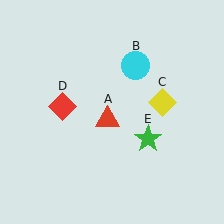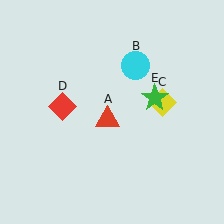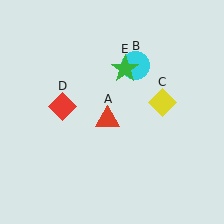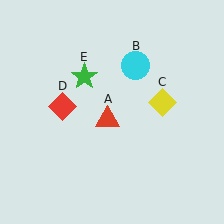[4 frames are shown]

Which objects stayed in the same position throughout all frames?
Red triangle (object A) and cyan circle (object B) and yellow diamond (object C) and red diamond (object D) remained stationary.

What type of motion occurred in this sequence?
The green star (object E) rotated counterclockwise around the center of the scene.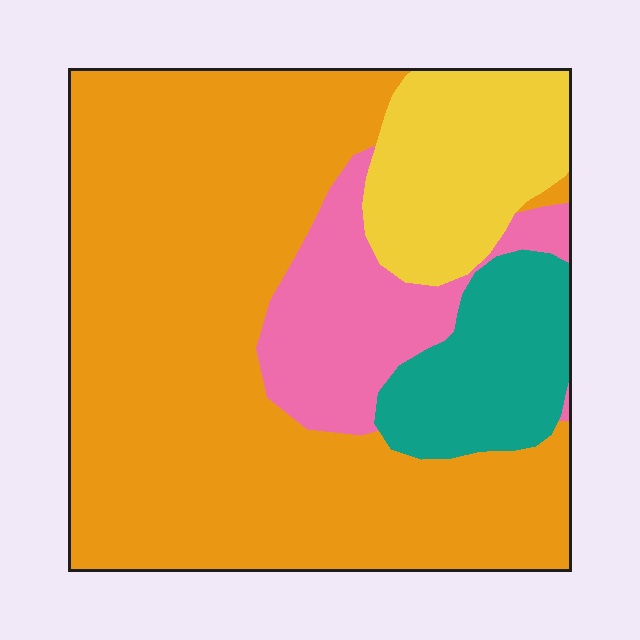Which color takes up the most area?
Orange, at roughly 60%.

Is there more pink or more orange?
Orange.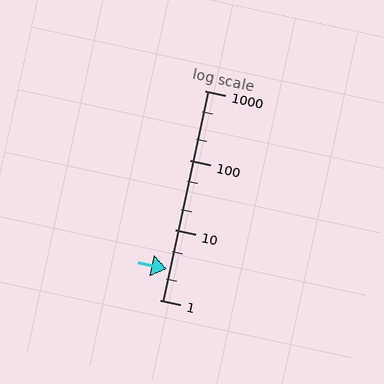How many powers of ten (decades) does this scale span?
The scale spans 3 decades, from 1 to 1000.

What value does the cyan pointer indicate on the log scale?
The pointer indicates approximately 2.8.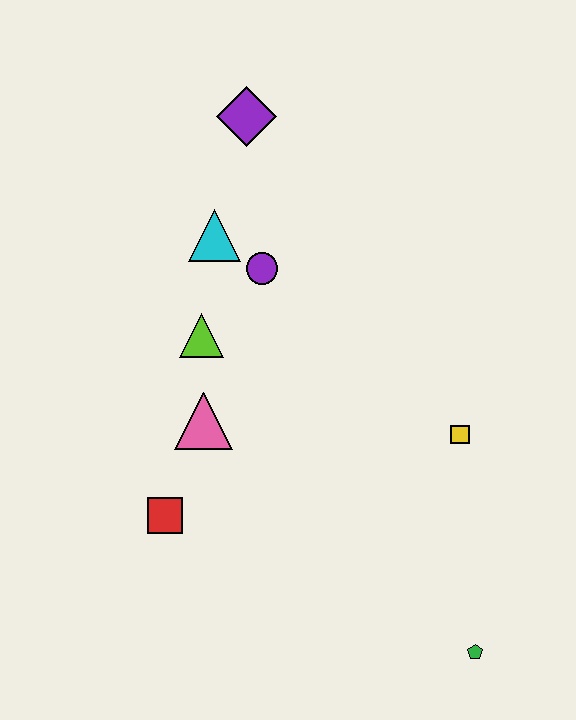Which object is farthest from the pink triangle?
The green pentagon is farthest from the pink triangle.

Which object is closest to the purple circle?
The cyan triangle is closest to the purple circle.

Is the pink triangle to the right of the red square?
Yes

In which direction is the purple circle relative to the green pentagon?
The purple circle is above the green pentagon.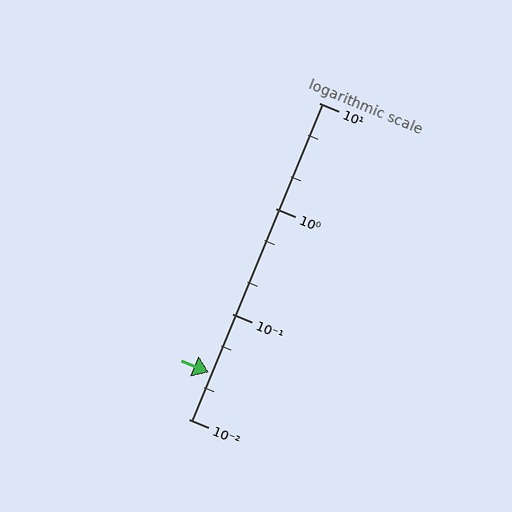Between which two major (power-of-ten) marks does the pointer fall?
The pointer is between 0.01 and 0.1.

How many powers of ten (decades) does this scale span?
The scale spans 3 decades, from 0.01 to 10.